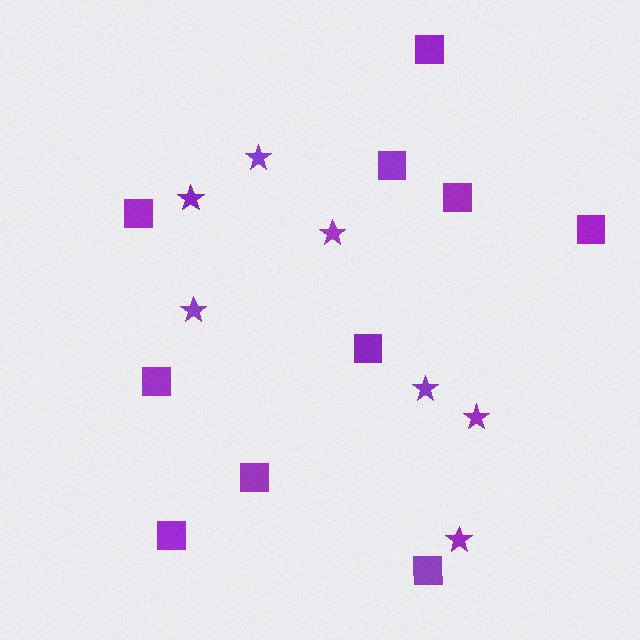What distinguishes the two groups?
There are 2 groups: one group of stars (7) and one group of squares (10).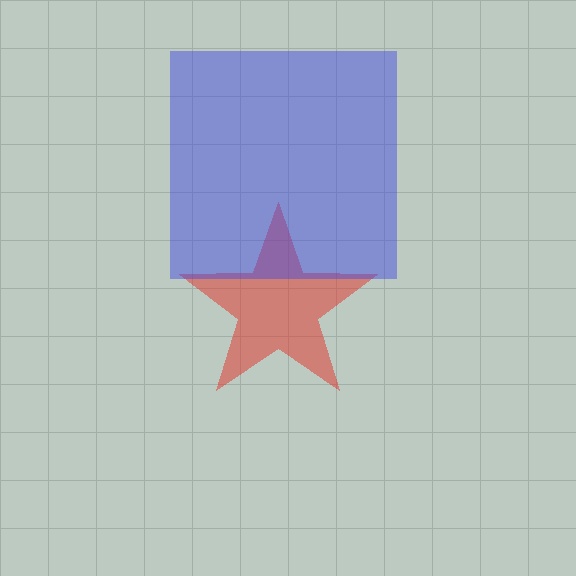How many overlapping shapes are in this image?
There are 2 overlapping shapes in the image.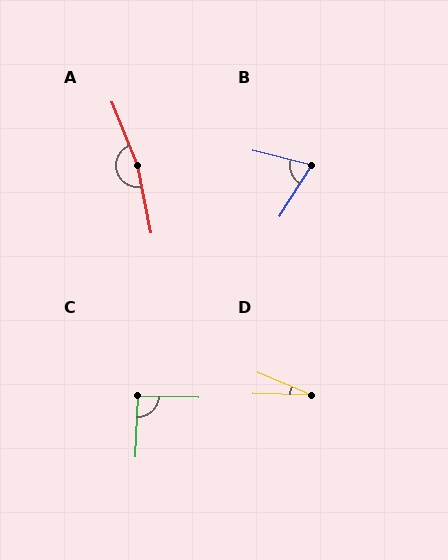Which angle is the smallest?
D, at approximately 21 degrees.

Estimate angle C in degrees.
Approximately 91 degrees.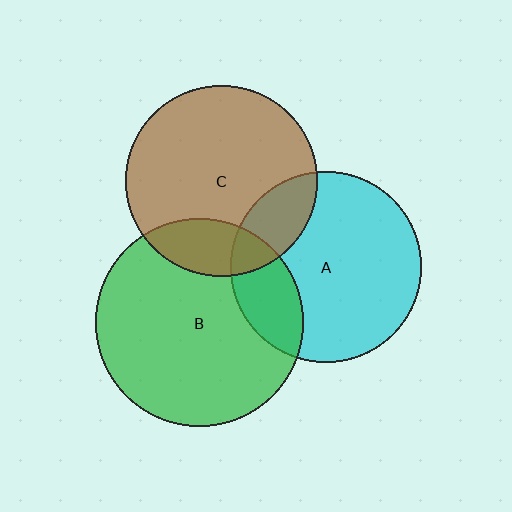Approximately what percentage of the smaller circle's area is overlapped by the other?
Approximately 20%.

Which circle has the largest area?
Circle B (green).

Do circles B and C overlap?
Yes.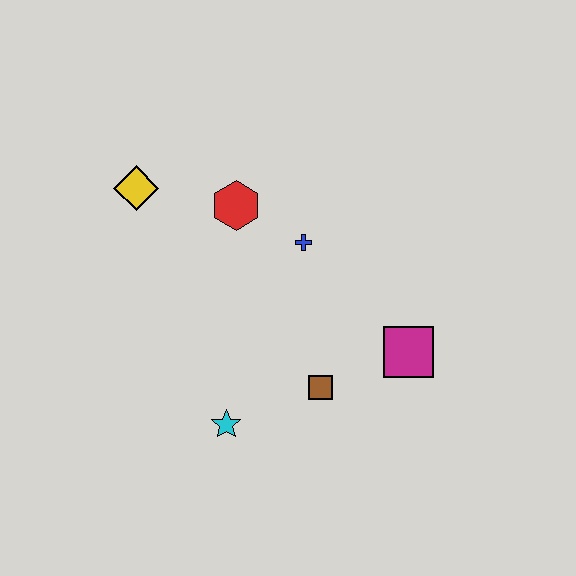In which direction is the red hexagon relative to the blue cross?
The red hexagon is to the left of the blue cross.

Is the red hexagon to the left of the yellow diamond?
No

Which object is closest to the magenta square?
The brown square is closest to the magenta square.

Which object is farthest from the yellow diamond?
The magenta square is farthest from the yellow diamond.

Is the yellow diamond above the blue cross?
Yes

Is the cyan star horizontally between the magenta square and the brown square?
No